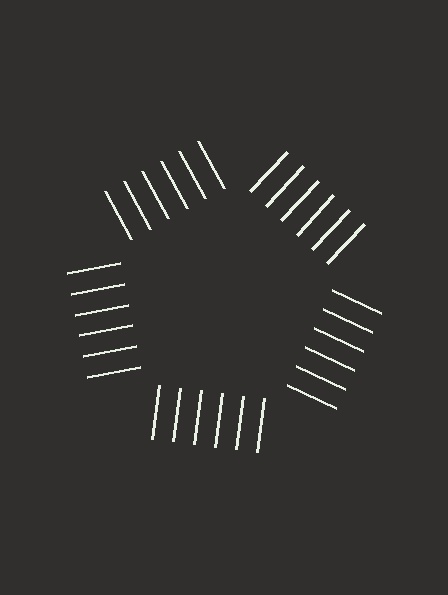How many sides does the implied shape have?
5 sides — the line-ends trace a pentagon.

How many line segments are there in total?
30 — 6 along each of the 5 edges.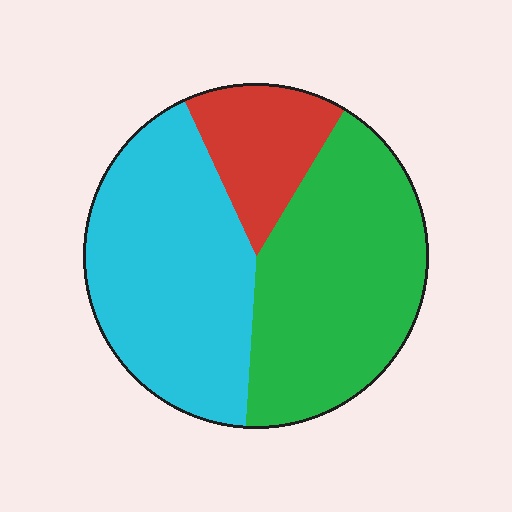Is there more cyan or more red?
Cyan.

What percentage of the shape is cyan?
Cyan takes up between a third and a half of the shape.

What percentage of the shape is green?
Green takes up between a third and a half of the shape.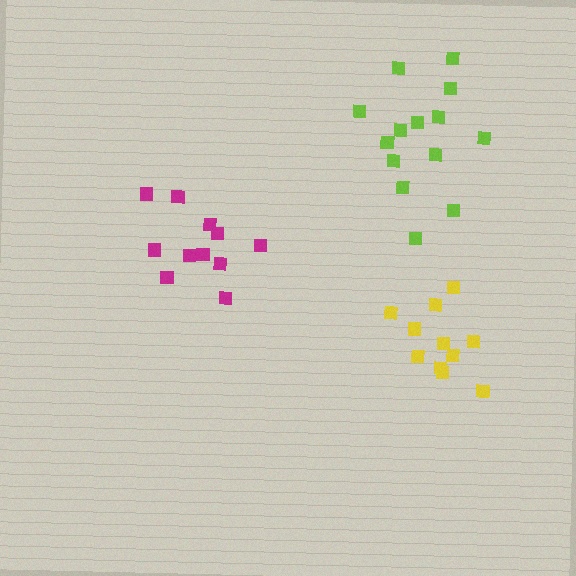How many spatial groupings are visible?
There are 3 spatial groupings.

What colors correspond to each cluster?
The clusters are colored: magenta, lime, yellow.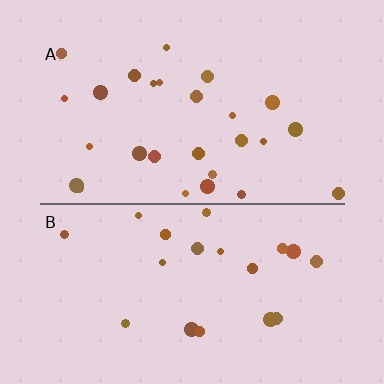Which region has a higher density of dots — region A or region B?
A (the top).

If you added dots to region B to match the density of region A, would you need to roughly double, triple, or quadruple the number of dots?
Approximately double.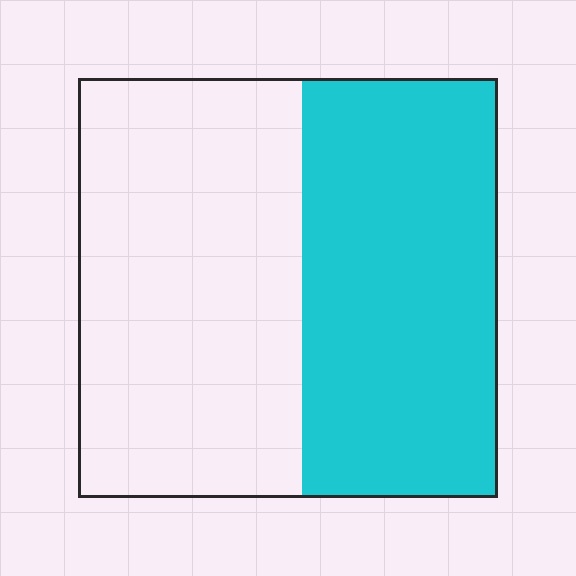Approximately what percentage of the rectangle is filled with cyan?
Approximately 45%.